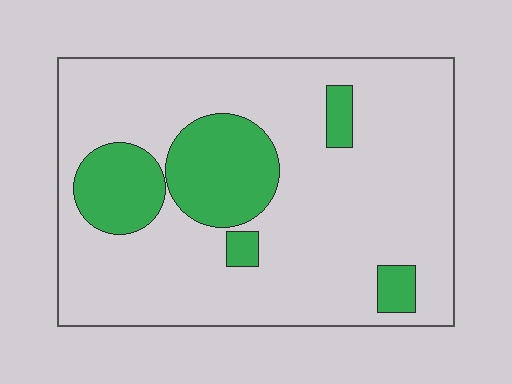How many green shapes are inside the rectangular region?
5.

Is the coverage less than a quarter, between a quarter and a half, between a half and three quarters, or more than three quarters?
Less than a quarter.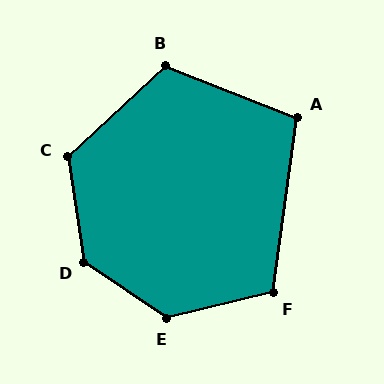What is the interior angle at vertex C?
Approximately 125 degrees (obtuse).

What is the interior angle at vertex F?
Approximately 112 degrees (obtuse).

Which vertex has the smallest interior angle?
A, at approximately 104 degrees.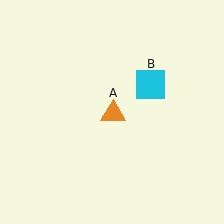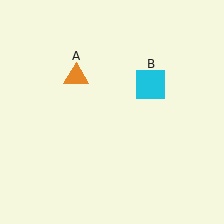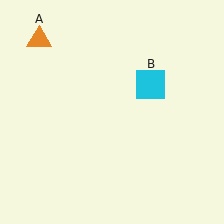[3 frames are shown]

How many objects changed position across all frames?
1 object changed position: orange triangle (object A).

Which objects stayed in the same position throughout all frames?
Cyan square (object B) remained stationary.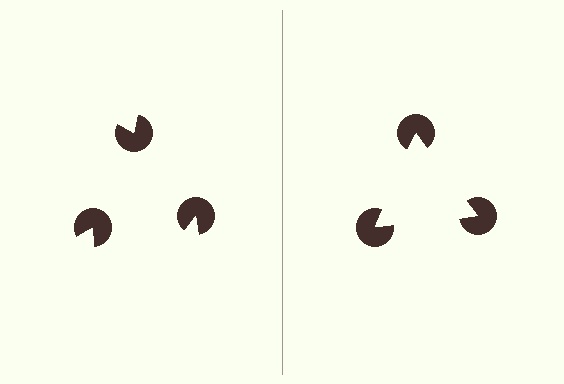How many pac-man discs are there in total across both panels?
6 — 3 on each side.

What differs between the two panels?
The pac-man discs are positioned identically on both sides; only the wedge orientations differ. On the right they align to a triangle; on the left they are misaligned.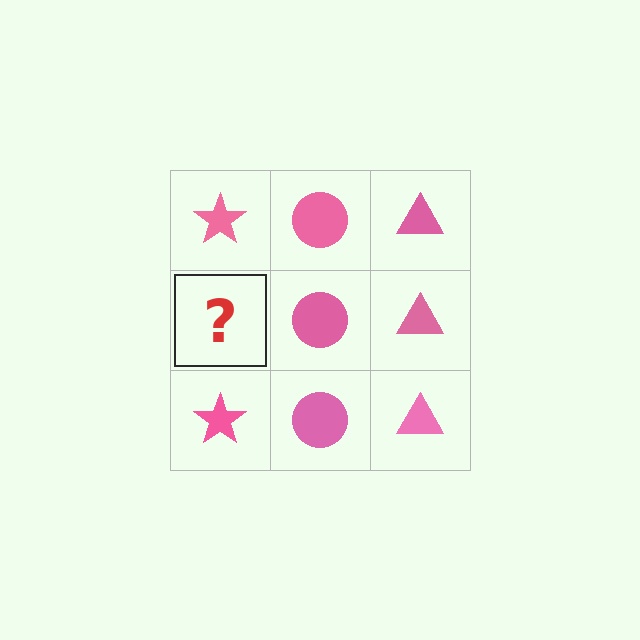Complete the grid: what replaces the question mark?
The question mark should be replaced with a pink star.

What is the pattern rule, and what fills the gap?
The rule is that each column has a consistent shape. The gap should be filled with a pink star.